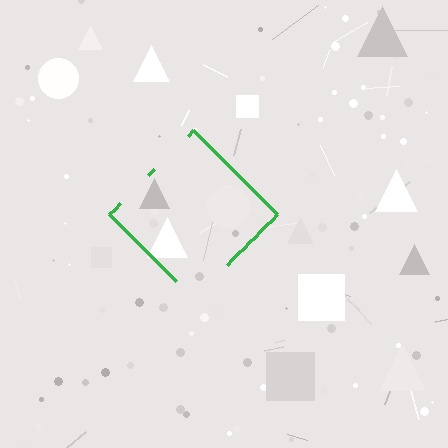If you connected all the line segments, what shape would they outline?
They would outline a diamond.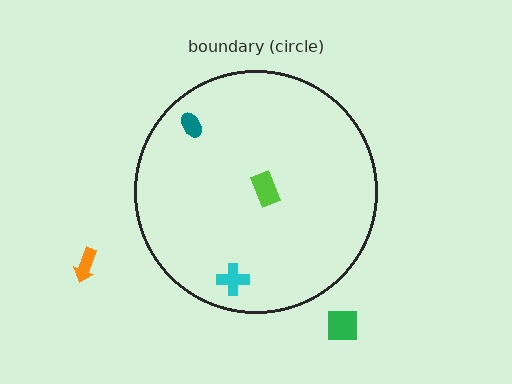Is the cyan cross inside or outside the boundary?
Inside.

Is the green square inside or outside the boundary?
Outside.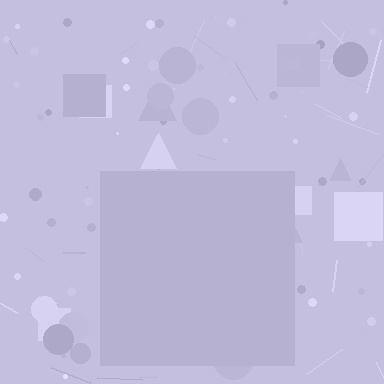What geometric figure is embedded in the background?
A square is embedded in the background.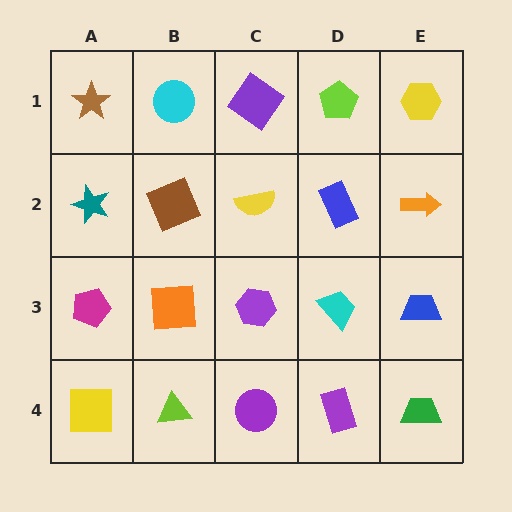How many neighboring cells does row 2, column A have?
3.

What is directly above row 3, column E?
An orange arrow.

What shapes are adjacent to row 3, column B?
A brown square (row 2, column B), a lime triangle (row 4, column B), a magenta pentagon (row 3, column A), a purple hexagon (row 3, column C).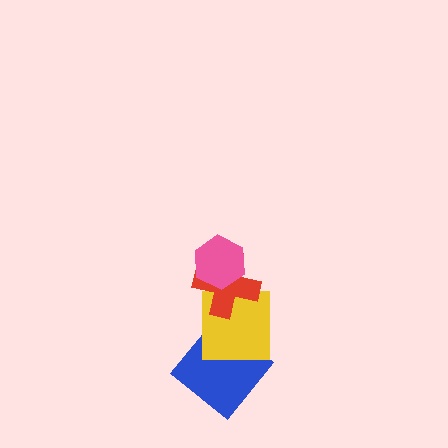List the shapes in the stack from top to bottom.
From top to bottom: the pink hexagon, the red cross, the yellow square, the blue diamond.